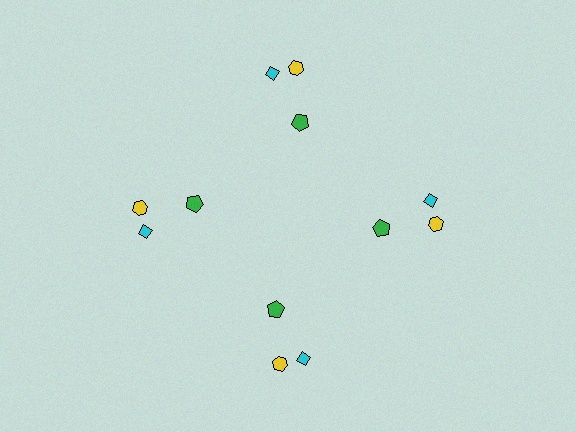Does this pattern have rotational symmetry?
Yes, this pattern has 4-fold rotational symmetry. It looks the same after rotating 90 degrees around the center.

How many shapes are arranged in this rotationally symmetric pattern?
There are 12 shapes, arranged in 4 groups of 3.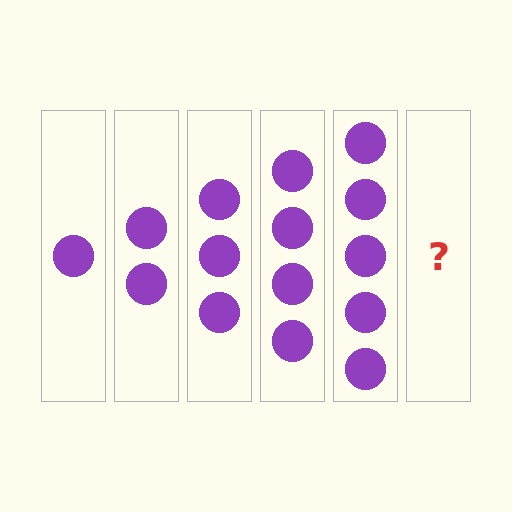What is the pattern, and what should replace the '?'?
The pattern is that each step adds one more circle. The '?' should be 6 circles.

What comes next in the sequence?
The next element should be 6 circles.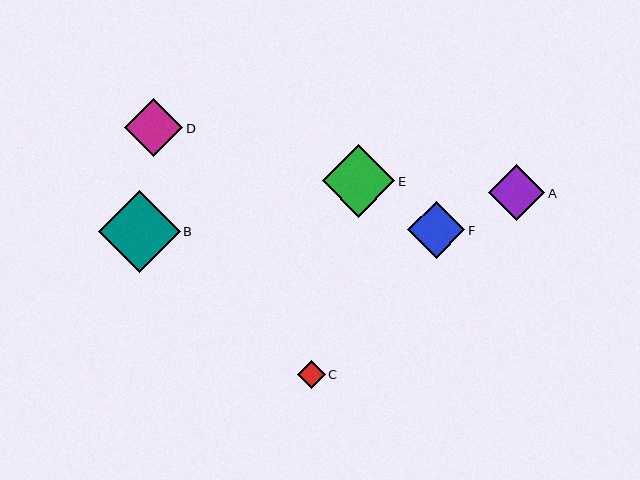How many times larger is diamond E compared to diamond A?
Diamond E is approximately 1.3 times the size of diamond A.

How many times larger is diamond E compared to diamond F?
Diamond E is approximately 1.3 times the size of diamond F.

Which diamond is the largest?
Diamond B is the largest with a size of approximately 82 pixels.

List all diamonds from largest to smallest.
From largest to smallest: B, E, D, F, A, C.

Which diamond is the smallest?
Diamond C is the smallest with a size of approximately 28 pixels.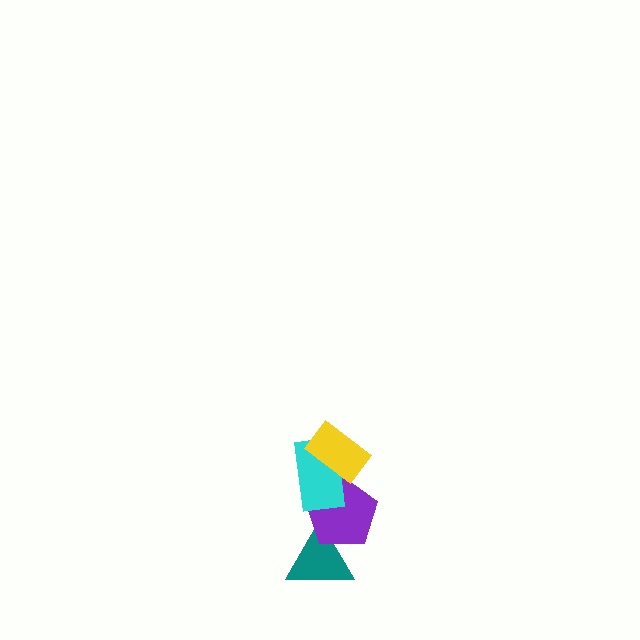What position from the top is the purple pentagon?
The purple pentagon is 3rd from the top.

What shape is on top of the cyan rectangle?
The yellow rectangle is on top of the cyan rectangle.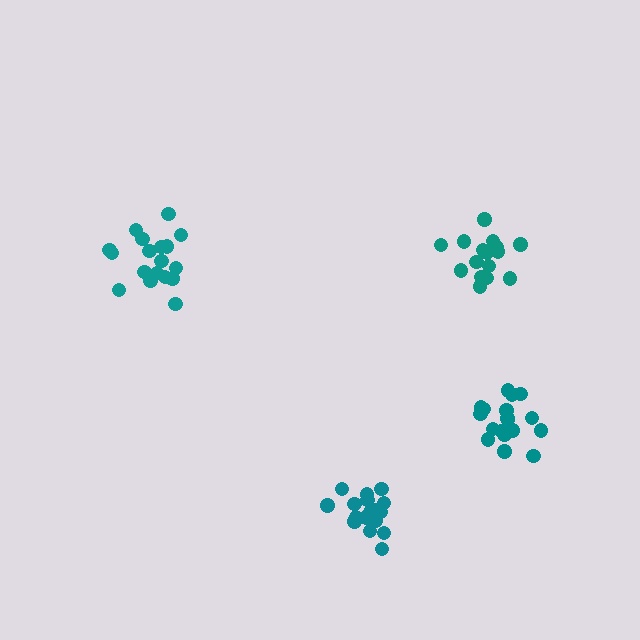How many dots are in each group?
Group 1: 18 dots, Group 2: 16 dots, Group 3: 18 dots, Group 4: 18 dots (70 total).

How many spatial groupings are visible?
There are 4 spatial groupings.